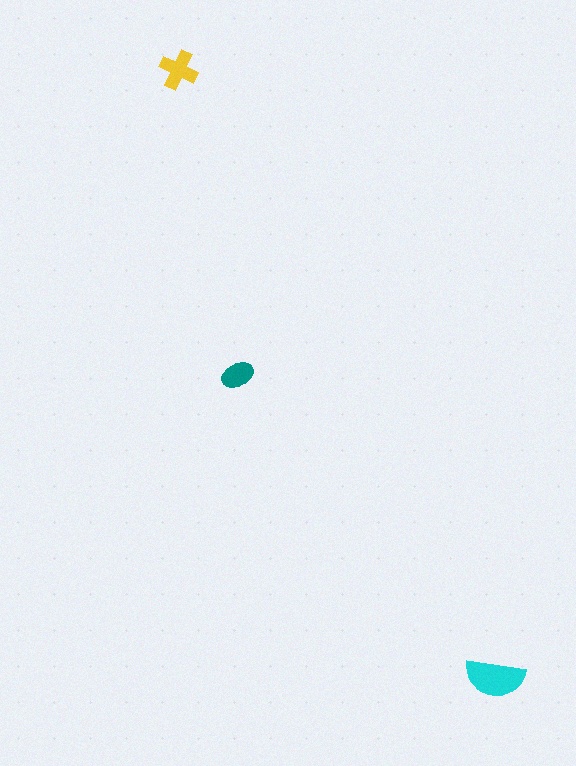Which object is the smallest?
The teal ellipse.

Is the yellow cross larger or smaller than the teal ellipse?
Larger.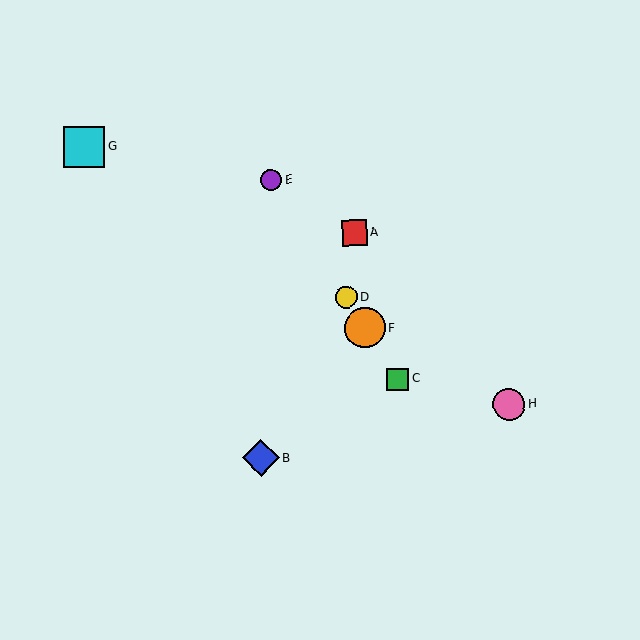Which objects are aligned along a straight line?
Objects C, D, E, F are aligned along a straight line.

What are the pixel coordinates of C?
Object C is at (398, 379).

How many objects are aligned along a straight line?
4 objects (C, D, E, F) are aligned along a straight line.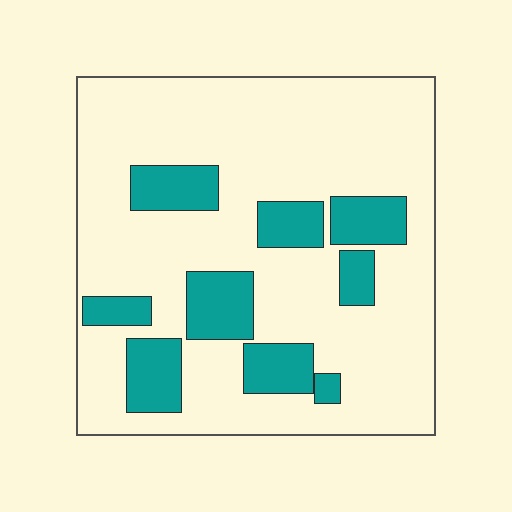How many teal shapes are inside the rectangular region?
9.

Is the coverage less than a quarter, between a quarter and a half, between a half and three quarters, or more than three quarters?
Less than a quarter.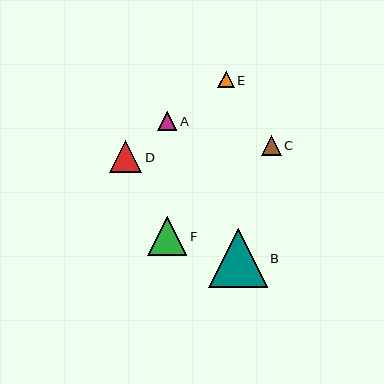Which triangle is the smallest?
Triangle E is the smallest with a size of approximately 16 pixels.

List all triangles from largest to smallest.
From largest to smallest: B, F, D, C, A, E.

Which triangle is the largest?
Triangle B is the largest with a size of approximately 58 pixels.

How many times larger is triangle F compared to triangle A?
Triangle F is approximately 2.1 times the size of triangle A.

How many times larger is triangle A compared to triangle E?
Triangle A is approximately 1.2 times the size of triangle E.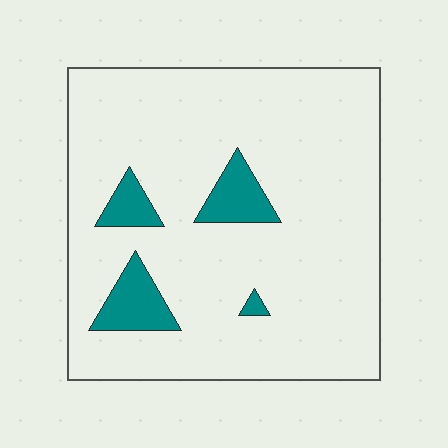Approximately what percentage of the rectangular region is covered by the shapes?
Approximately 10%.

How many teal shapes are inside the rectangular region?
4.